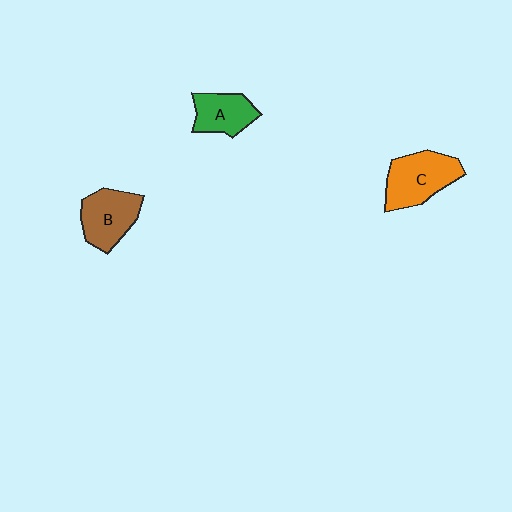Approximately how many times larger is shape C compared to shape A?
Approximately 1.4 times.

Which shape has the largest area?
Shape C (orange).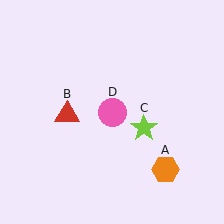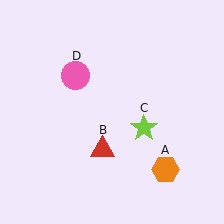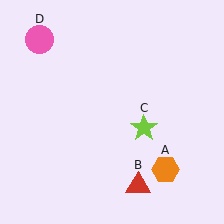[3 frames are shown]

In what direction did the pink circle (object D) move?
The pink circle (object D) moved up and to the left.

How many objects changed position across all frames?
2 objects changed position: red triangle (object B), pink circle (object D).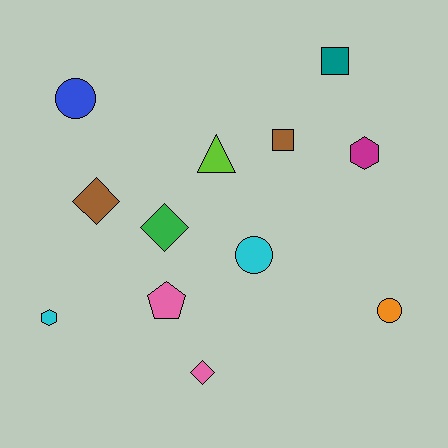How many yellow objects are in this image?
There are no yellow objects.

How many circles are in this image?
There are 3 circles.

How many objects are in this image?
There are 12 objects.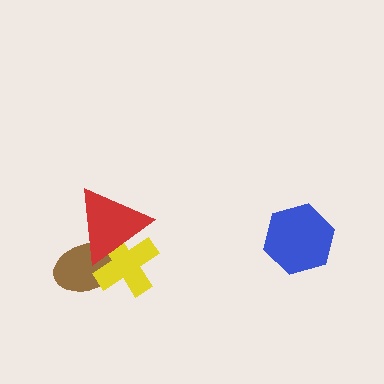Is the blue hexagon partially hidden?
No, no other shape covers it.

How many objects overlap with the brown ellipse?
2 objects overlap with the brown ellipse.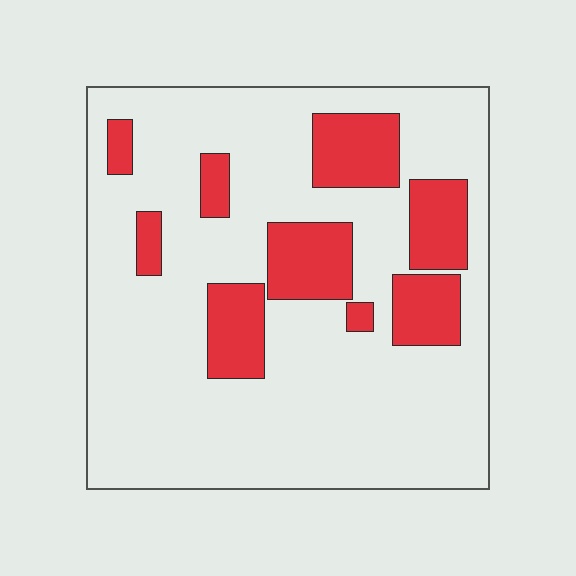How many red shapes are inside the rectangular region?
9.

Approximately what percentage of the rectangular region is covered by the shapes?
Approximately 20%.